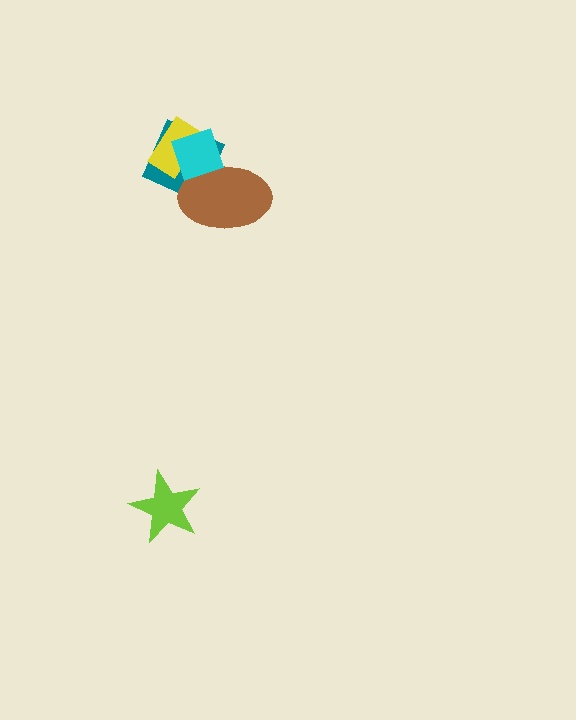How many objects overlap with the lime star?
0 objects overlap with the lime star.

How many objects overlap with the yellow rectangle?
2 objects overlap with the yellow rectangle.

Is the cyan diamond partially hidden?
No, no other shape covers it.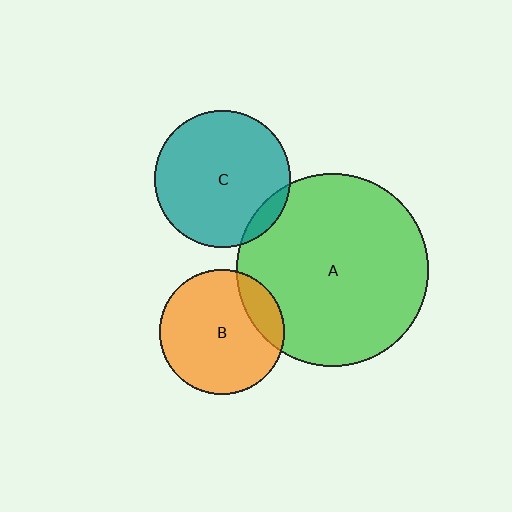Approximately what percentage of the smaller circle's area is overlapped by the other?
Approximately 10%.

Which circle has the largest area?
Circle A (green).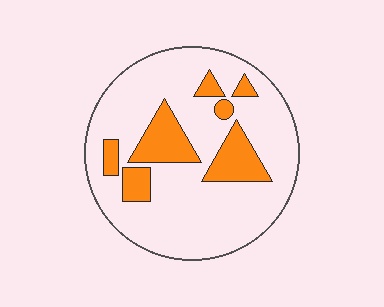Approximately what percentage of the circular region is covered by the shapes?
Approximately 20%.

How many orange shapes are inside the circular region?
7.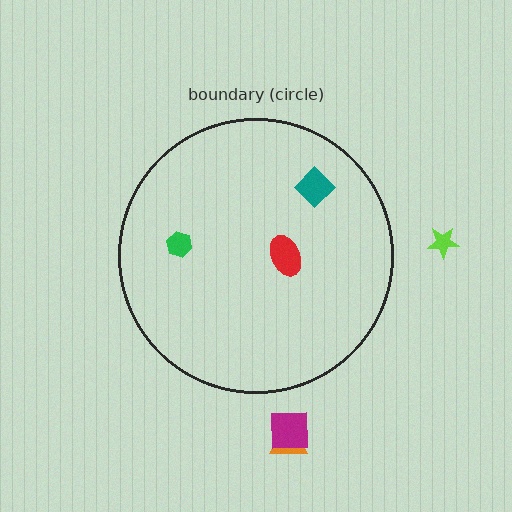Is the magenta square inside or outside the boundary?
Outside.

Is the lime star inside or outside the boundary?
Outside.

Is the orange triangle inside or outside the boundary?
Outside.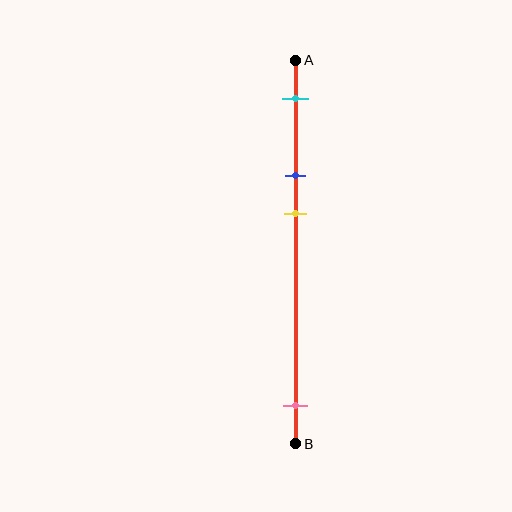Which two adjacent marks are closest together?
The blue and yellow marks are the closest adjacent pair.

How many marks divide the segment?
There are 4 marks dividing the segment.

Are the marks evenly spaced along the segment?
No, the marks are not evenly spaced.